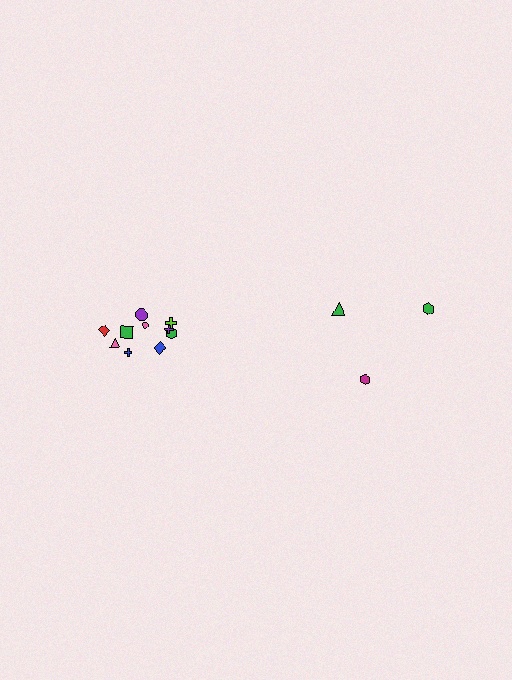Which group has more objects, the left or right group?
The left group.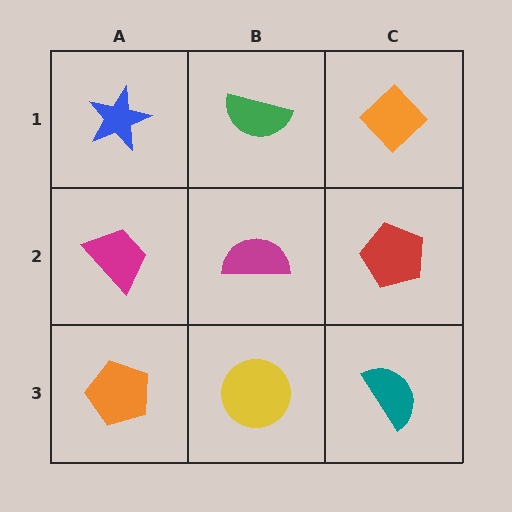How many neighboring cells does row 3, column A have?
2.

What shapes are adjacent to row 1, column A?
A magenta trapezoid (row 2, column A), a green semicircle (row 1, column B).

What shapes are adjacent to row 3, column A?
A magenta trapezoid (row 2, column A), a yellow circle (row 3, column B).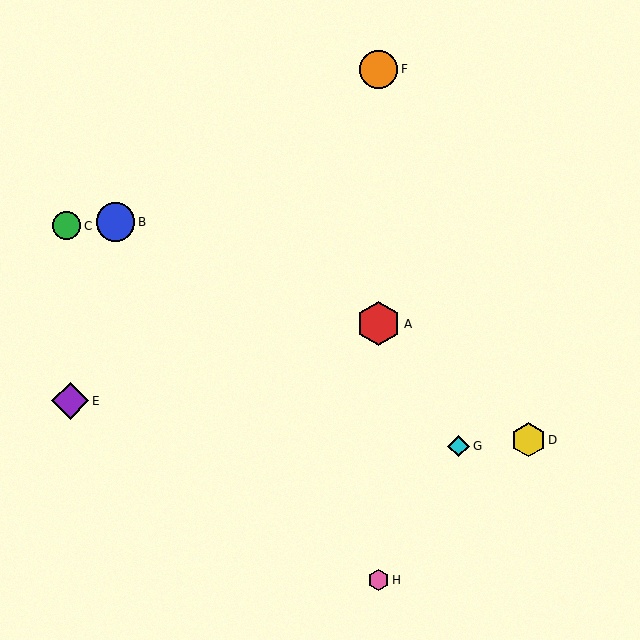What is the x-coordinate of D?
Object D is at x≈528.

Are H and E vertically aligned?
No, H is at x≈379 and E is at x≈70.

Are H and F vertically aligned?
Yes, both are at x≈379.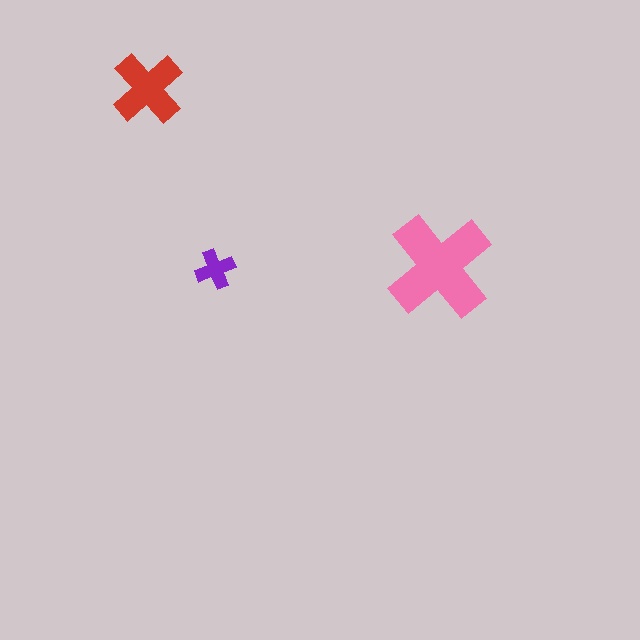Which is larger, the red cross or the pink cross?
The pink one.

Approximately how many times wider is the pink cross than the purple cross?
About 2.5 times wider.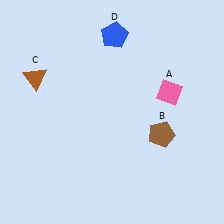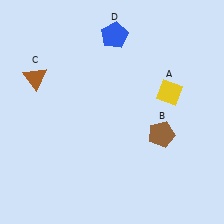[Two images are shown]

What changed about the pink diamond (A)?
In Image 1, A is pink. In Image 2, it changed to yellow.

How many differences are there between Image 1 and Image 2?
There is 1 difference between the two images.